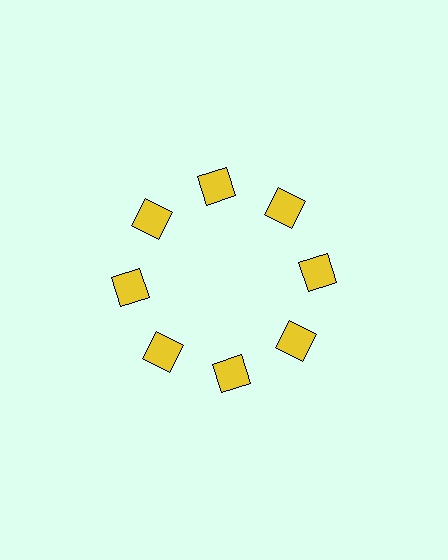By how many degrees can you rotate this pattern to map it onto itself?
The pattern maps onto itself every 45 degrees of rotation.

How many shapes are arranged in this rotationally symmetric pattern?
There are 8 shapes, arranged in 8 groups of 1.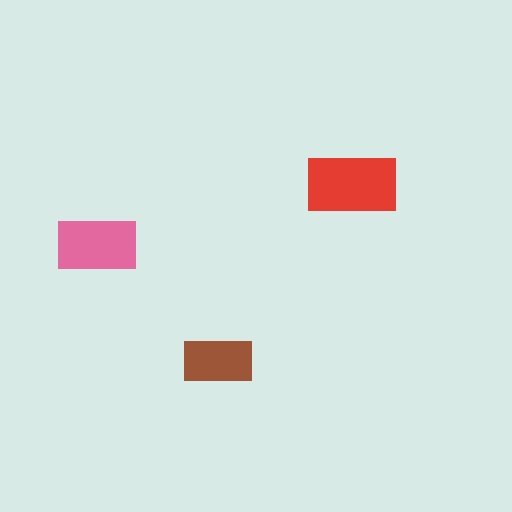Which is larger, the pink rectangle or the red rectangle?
The red one.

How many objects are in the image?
There are 3 objects in the image.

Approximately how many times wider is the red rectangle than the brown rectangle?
About 1.5 times wider.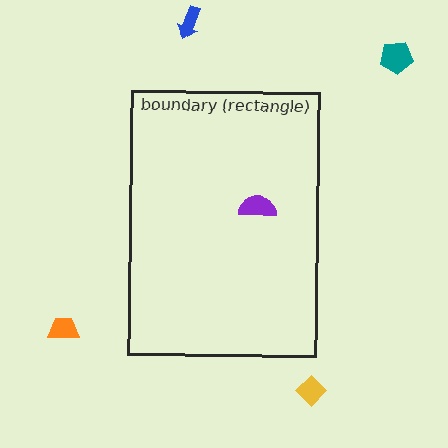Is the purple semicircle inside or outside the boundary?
Inside.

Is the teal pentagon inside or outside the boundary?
Outside.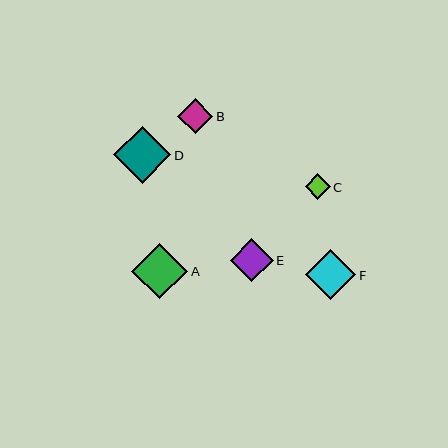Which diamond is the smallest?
Diamond C is the smallest with a size of approximately 25 pixels.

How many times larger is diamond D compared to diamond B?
Diamond D is approximately 1.6 times the size of diamond B.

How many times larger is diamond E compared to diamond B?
Diamond E is approximately 1.2 times the size of diamond B.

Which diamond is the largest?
Diamond D is the largest with a size of approximately 57 pixels.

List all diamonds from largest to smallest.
From largest to smallest: D, A, F, E, B, C.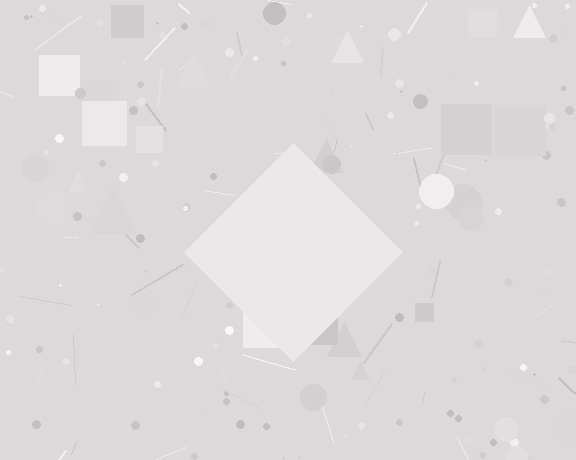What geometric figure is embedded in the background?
A diamond is embedded in the background.